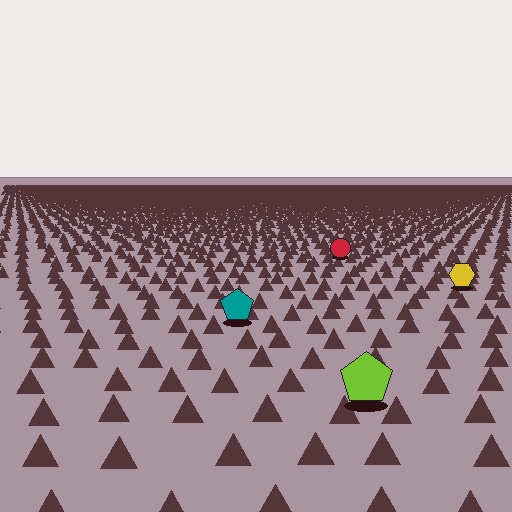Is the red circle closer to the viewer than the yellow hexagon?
No. The yellow hexagon is closer — you can tell from the texture gradient: the ground texture is coarser near it.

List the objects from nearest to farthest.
From nearest to farthest: the lime pentagon, the teal pentagon, the yellow hexagon, the red circle.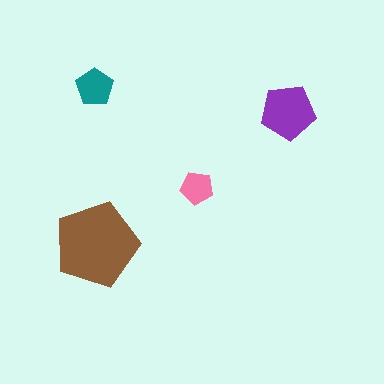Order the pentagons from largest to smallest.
the brown one, the purple one, the teal one, the pink one.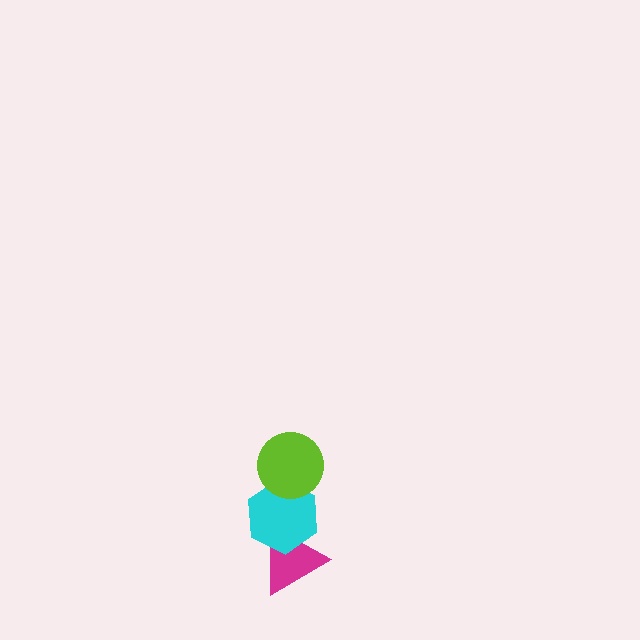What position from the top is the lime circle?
The lime circle is 1st from the top.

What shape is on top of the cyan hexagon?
The lime circle is on top of the cyan hexagon.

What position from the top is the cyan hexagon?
The cyan hexagon is 2nd from the top.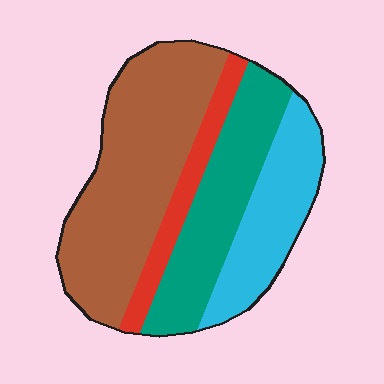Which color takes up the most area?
Brown, at roughly 45%.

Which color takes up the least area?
Red, at roughly 10%.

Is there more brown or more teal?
Brown.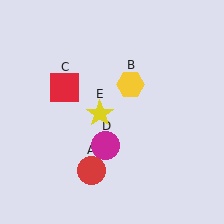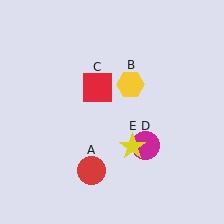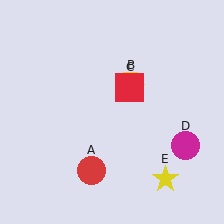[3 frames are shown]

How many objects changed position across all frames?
3 objects changed position: red square (object C), magenta circle (object D), yellow star (object E).